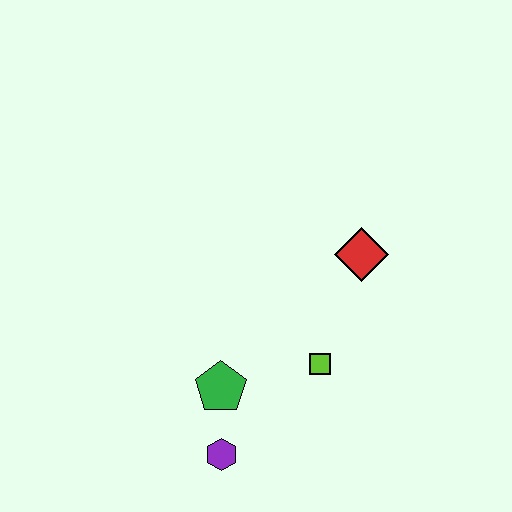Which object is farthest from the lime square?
The purple hexagon is farthest from the lime square.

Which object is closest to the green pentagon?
The purple hexagon is closest to the green pentagon.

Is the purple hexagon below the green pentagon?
Yes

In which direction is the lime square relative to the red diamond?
The lime square is below the red diamond.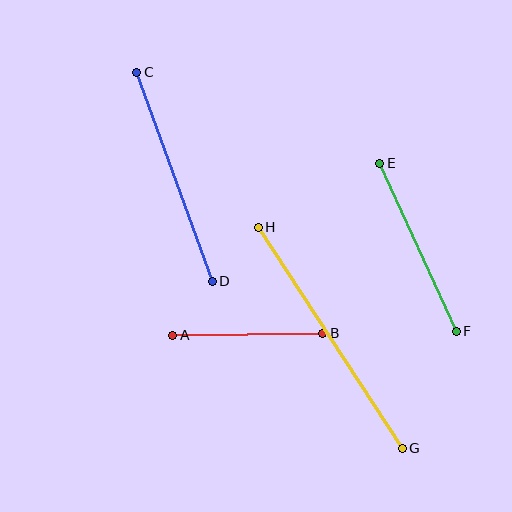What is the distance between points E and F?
The distance is approximately 185 pixels.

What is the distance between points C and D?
The distance is approximately 222 pixels.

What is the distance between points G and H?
The distance is approximately 264 pixels.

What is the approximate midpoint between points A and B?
The midpoint is at approximately (248, 334) pixels.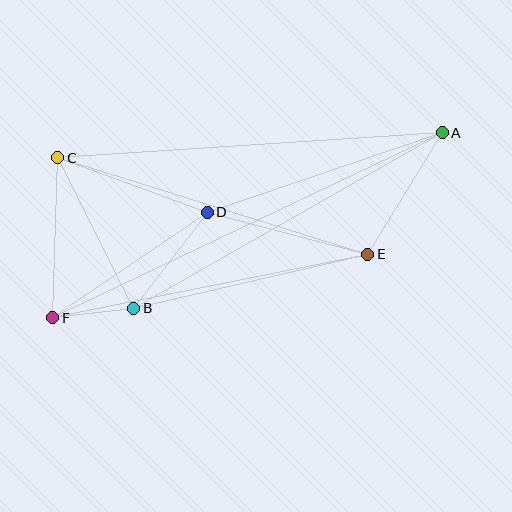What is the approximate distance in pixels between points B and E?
The distance between B and E is approximately 240 pixels.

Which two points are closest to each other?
Points B and F are closest to each other.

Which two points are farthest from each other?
Points A and F are farthest from each other.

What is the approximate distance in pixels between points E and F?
The distance between E and F is approximately 321 pixels.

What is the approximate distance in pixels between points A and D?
The distance between A and D is approximately 248 pixels.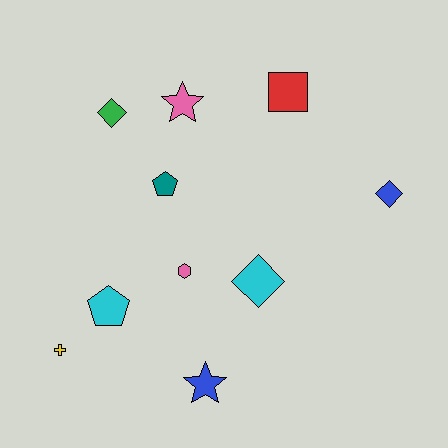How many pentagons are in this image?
There are 2 pentagons.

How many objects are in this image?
There are 10 objects.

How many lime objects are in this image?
There are no lime objects.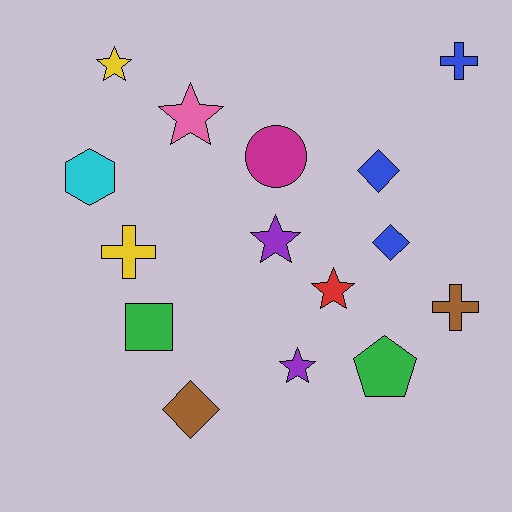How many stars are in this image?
There are 5 stars.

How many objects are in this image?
There are 15 objects.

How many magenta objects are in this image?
There is 1 magenta object.